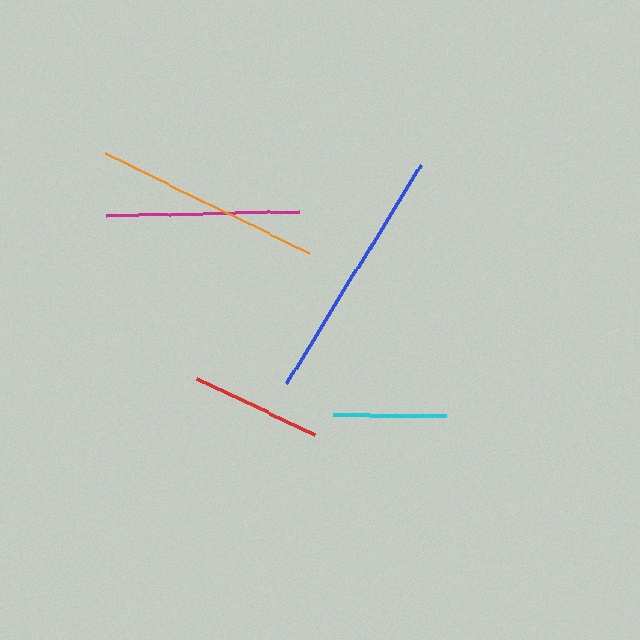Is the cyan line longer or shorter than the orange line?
The orange line is longer than the cyan line.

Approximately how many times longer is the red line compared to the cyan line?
The red line is approximately 1.1 times the length of the cyan line.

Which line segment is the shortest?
The cyan line is the shortest at approximately 113 pixels.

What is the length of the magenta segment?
The magenta segment is approximately 192 pixels long.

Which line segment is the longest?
The blue line is the longest at approximately 256 pixels.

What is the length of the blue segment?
The blue segment is approximately 256 pixels long.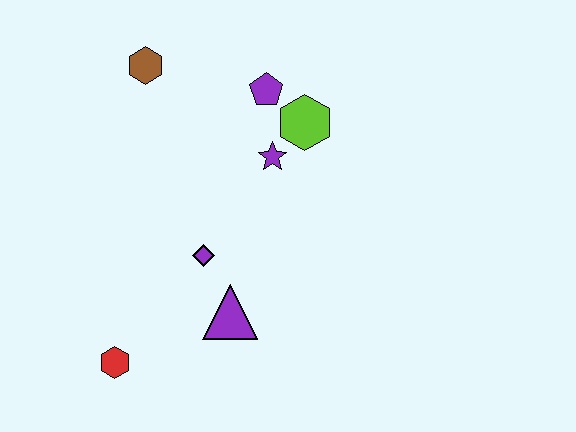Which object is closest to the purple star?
The lime hexagon is closest to the purple star.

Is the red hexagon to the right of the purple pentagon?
No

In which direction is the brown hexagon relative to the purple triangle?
The brown hexagon is above the purple triangle.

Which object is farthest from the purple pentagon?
The red hexagon is farthest from the purple pentagon.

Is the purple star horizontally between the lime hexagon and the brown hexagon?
Yes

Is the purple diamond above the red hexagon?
Yes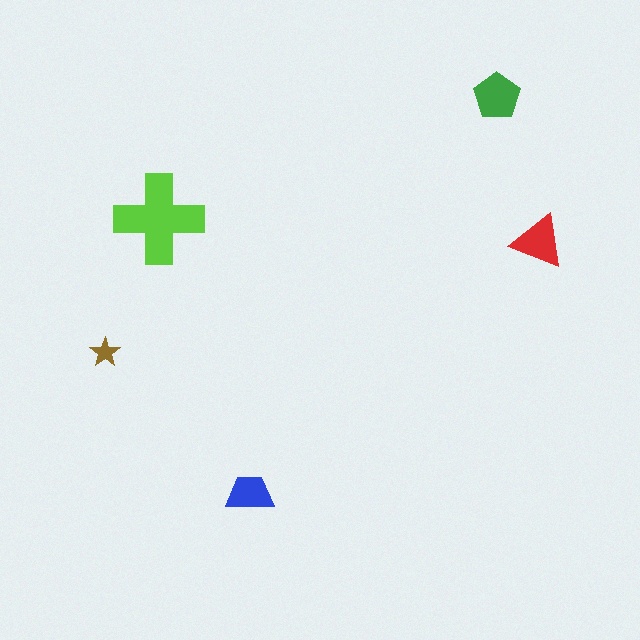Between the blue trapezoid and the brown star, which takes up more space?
The blue trapezoid.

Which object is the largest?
The lime cross.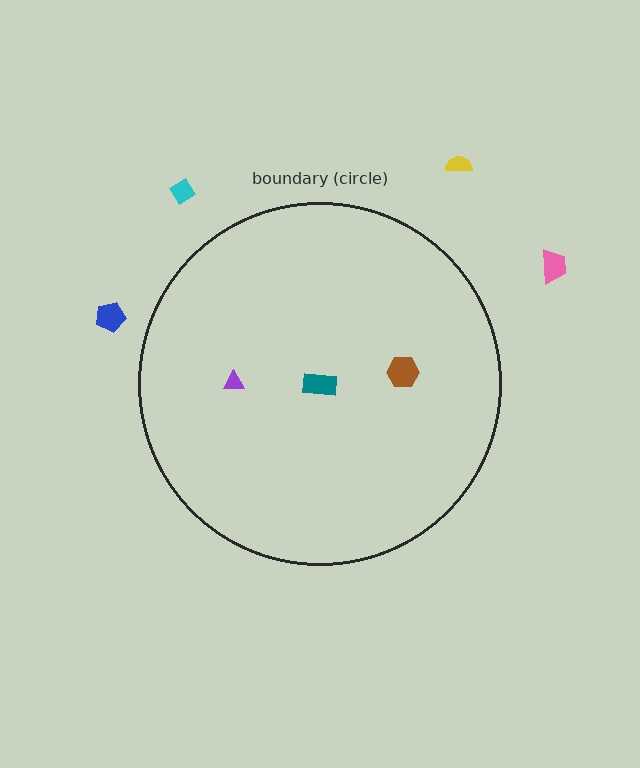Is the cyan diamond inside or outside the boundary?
Outside.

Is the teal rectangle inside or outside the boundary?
Inside.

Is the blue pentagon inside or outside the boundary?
Outside.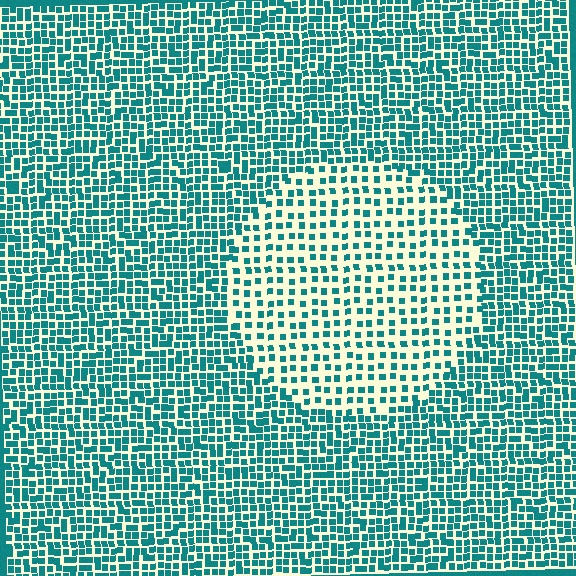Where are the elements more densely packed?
The elements are more densely packed outside the circle boundary.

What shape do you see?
I see a circle.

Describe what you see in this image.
The image contains small teal elements arranged at two different densities. A circle-shaped region is visible where the elements are less densely packed than the surrounding area.